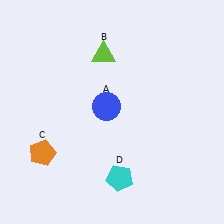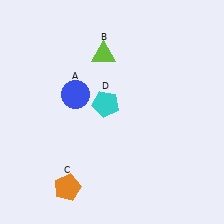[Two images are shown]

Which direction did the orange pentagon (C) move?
The orange pentagon (C) moved down.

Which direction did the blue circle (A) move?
The blue circle (A) moved left.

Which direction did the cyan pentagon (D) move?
The cyan pentagon (D) moved up.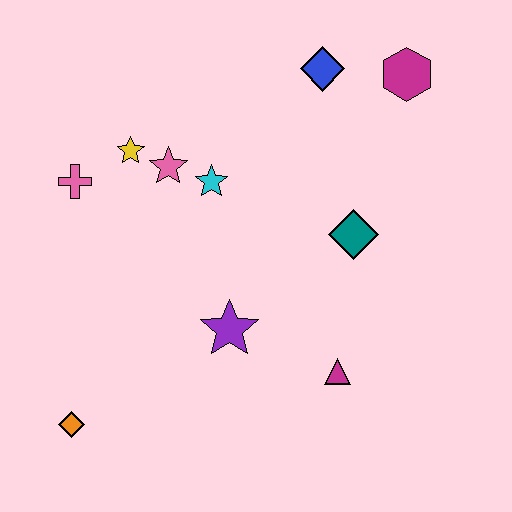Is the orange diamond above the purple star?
No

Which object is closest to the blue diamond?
The magenta hexagon is closest to the blue diamond.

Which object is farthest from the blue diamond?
The orange diamond is farthest from the blue diamond.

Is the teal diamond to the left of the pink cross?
No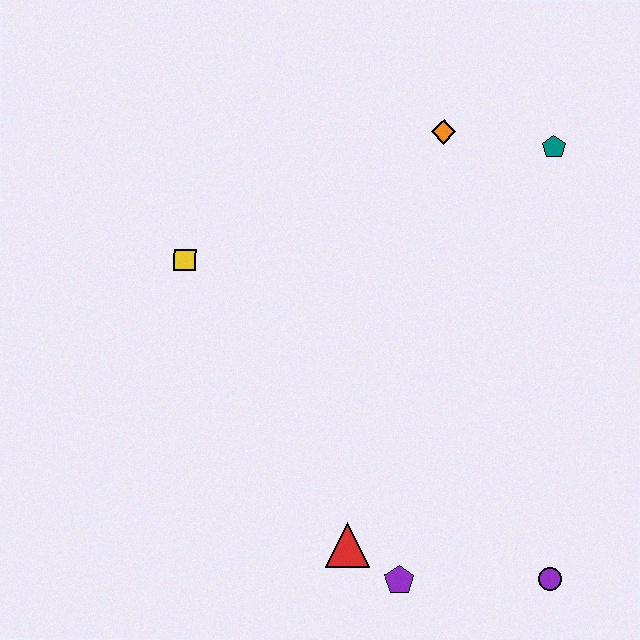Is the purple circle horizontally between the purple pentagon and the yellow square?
No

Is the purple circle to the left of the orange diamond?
No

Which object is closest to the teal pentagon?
The orange diamond is closest to the teal pentagon.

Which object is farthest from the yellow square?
The purple circle is farthest from the yellow square.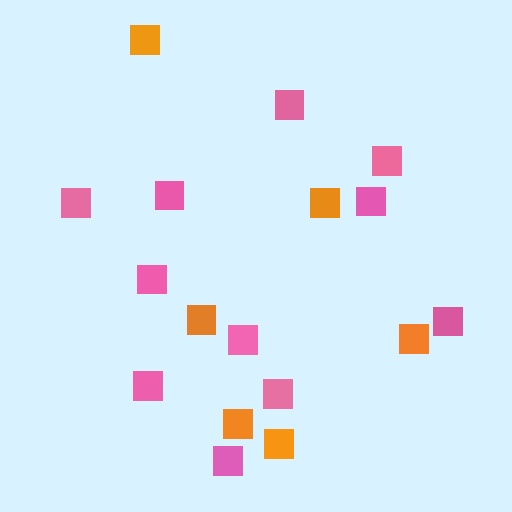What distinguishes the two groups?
There are 2 groups: one group of pink squares (11) and one group of orange squares (6).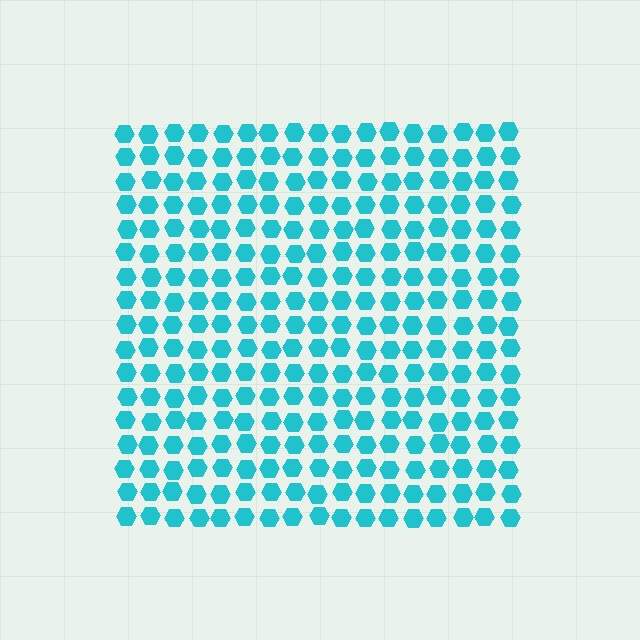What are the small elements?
The small elements are hexagons.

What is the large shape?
The large shape is a square.